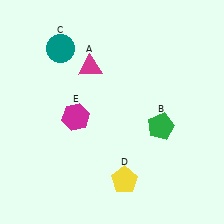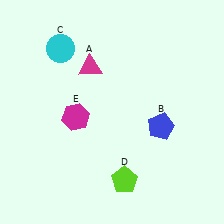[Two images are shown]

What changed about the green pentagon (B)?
In Image 1, B is green. In Image 2, it changed to blue.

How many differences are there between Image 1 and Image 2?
There are 3 differences between the two images.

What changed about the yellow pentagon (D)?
In Image 1, D is yellow. In Image 2, it changed to lime.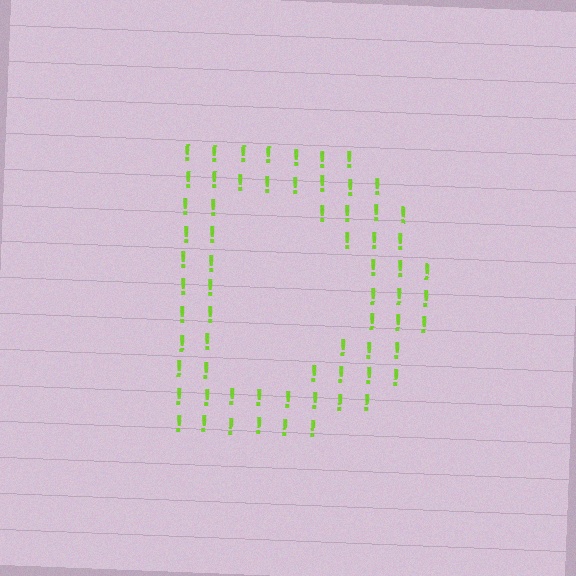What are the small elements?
The small elements are exclamation marks.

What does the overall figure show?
The overall figure shows the letter D.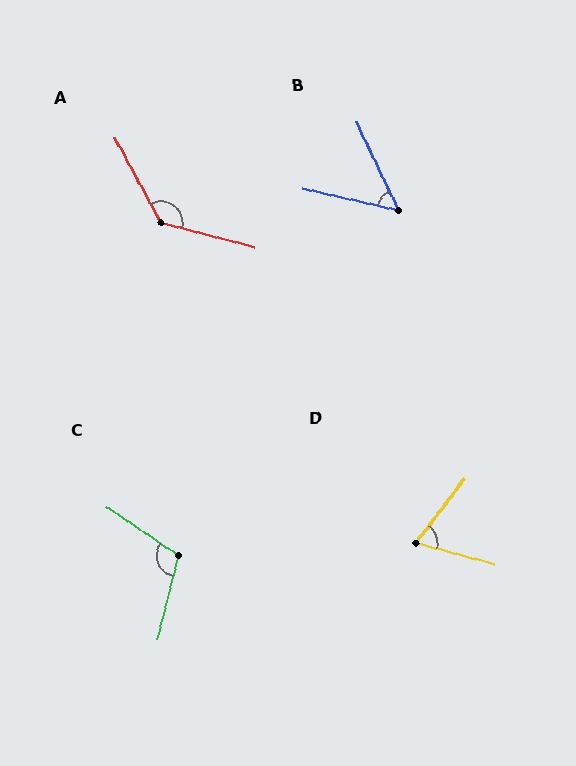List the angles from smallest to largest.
B (52°), D (68°), C (110°), A (133°).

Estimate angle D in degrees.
Approximately 68 degrees.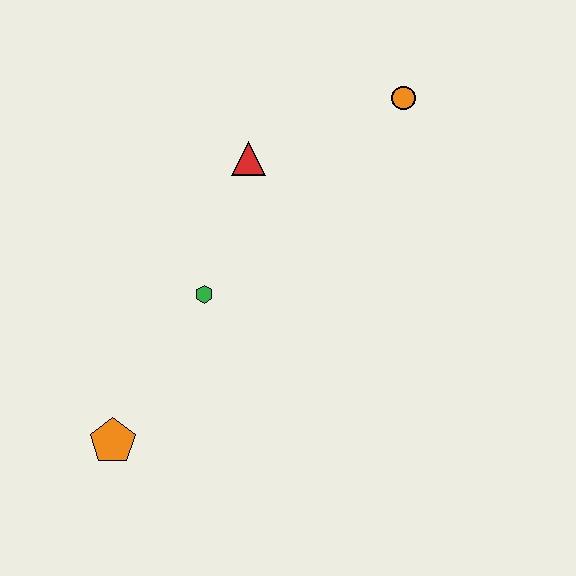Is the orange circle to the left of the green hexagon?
No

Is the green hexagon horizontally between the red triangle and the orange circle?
No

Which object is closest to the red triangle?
The green hexagon is closest to the red triangle.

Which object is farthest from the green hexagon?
The orange circle is farthest from the green hexagon.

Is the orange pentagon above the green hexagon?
No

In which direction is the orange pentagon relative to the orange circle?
The orange pentagon is below the orange circle.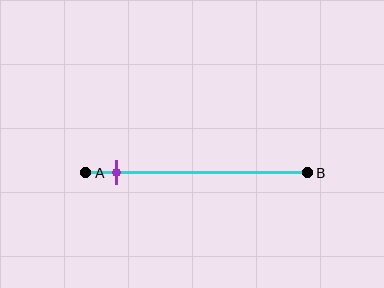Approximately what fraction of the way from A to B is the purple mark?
The purple mark is approximately 15% of the way from A to B.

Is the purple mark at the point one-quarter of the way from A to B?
No, the mark is at about 15% from A, not at the 25% one-quarter point.